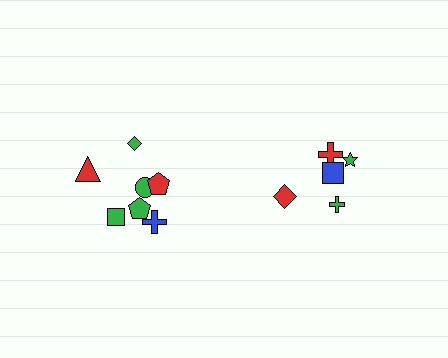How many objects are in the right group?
There are 5 objects.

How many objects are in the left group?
There are 7 objects.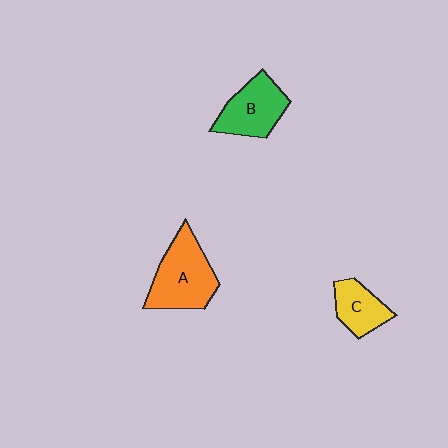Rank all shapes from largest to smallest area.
From largest to smallest: A (orange), B (green), C (yellow).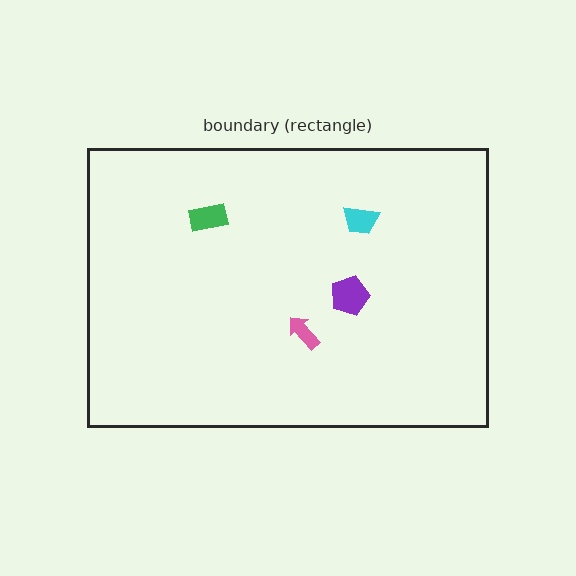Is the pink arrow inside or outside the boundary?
Inside.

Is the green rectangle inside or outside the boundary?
Inside.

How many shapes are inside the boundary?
4 inside, 0 outside.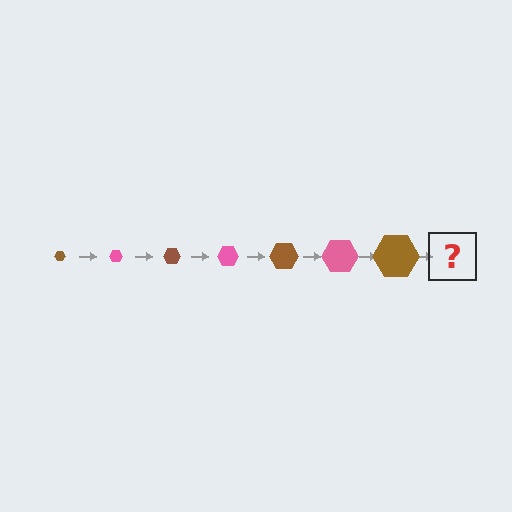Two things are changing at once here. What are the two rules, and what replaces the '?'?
The two rules are that the hexagon grows larger each step and the color cycles through brown and pink. The '?' should be a pink hexagon, larger than the previous one.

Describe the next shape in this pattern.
It should be a pink hexagon, larger than the previous one.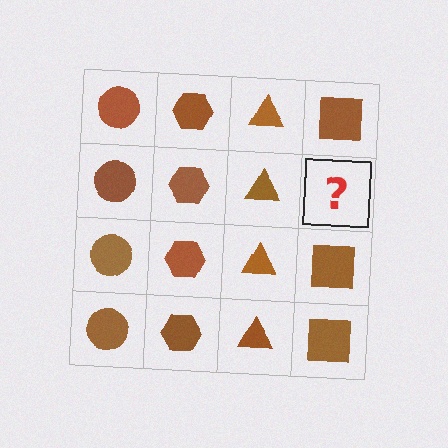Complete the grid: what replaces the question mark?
The question mark should be replaced with a brown square.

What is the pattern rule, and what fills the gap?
The rule is that each column has a consistent shape. The gap should be filled with a brown square.